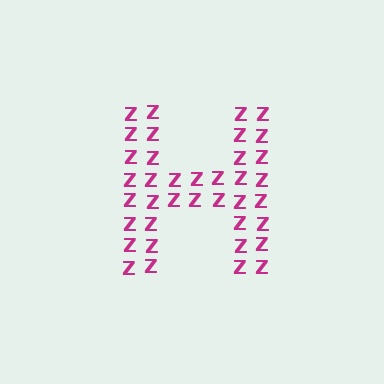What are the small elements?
The small elements are letter Z's.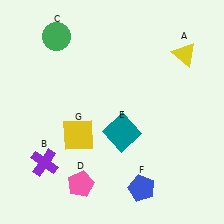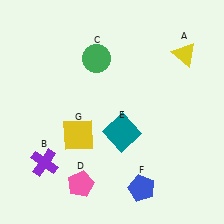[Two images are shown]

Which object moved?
The green circle (C) moved right.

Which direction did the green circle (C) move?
The green circle (C) moved right.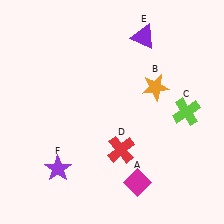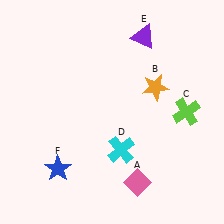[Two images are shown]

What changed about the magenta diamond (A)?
In Image 1, A is magenta. In Image 2, it changed to pink.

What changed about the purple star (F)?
In Image 1, F is purple. In Image 2, it changed to blue.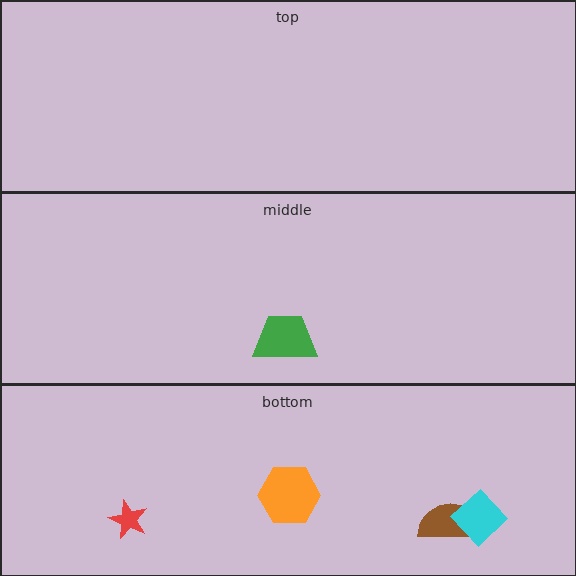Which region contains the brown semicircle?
The bottom region.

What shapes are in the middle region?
The green trapezoid.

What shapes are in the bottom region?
The orange hexagon, the brown semicircle, the red star, the cyan diamond.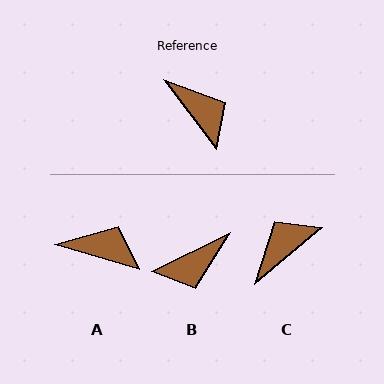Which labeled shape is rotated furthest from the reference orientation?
B, about 101 degrees away.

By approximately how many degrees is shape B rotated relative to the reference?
Approximately 101 degrees clockwise.